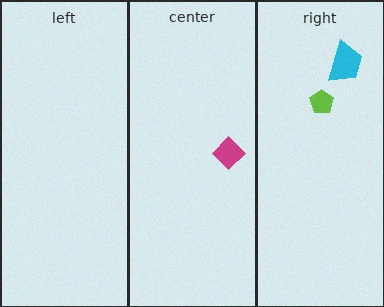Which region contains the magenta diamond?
The center region.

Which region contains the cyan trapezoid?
The right region.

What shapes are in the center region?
The magenta diamond.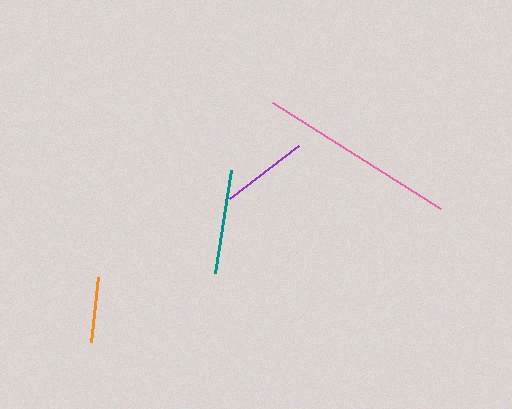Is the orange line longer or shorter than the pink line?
The pink line is longer than the orange line.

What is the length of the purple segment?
The purple segment is approximately 87 pixels long.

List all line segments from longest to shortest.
From longest to shortest: pink, teal, purple, orange.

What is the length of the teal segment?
The teal segment is approximately 104 pixels long.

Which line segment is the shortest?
The orange line is the shortest at approximately 65 pixels.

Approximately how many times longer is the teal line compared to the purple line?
The teal line is approximately 1.2 times the length of the purple line.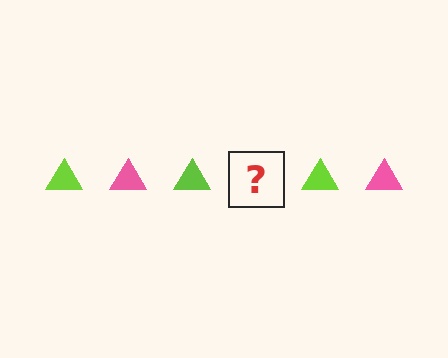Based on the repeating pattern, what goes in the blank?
The blank should be a pink triangle.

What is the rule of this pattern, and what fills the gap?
The rule is that the pattern cycles through lime, pink triangles. The gap should be filled with a pink triangle.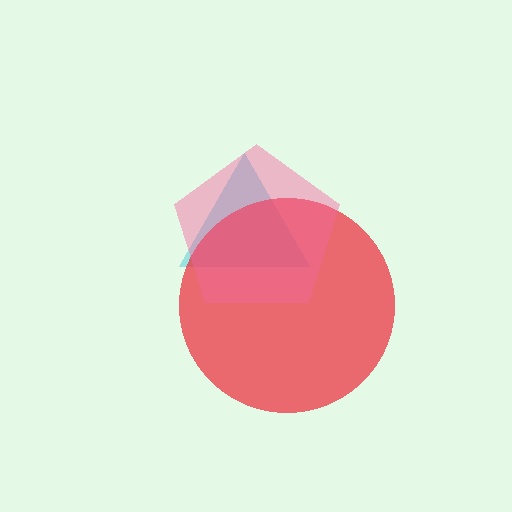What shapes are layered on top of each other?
The layered shapes are: a cyan triangle, a red circle, a pink pentagon.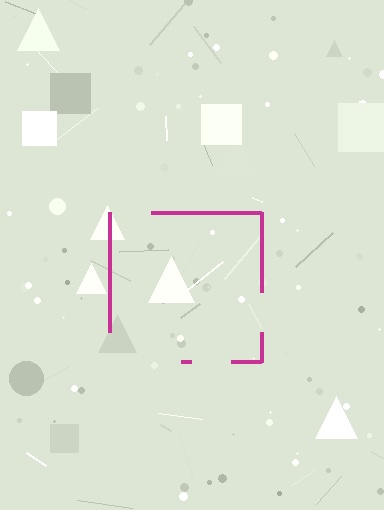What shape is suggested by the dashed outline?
The dashed outline suggests a square.